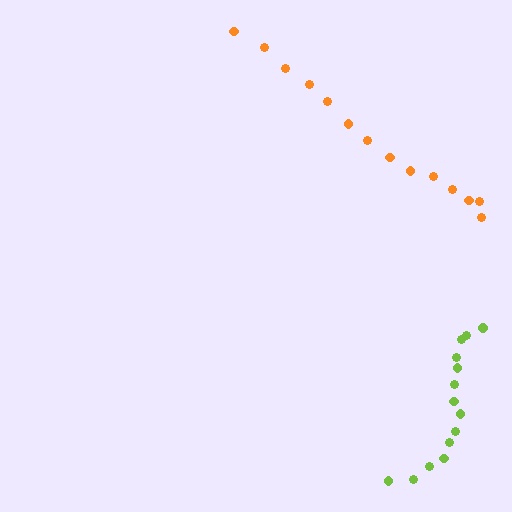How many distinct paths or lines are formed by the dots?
There are 2 distinct paths.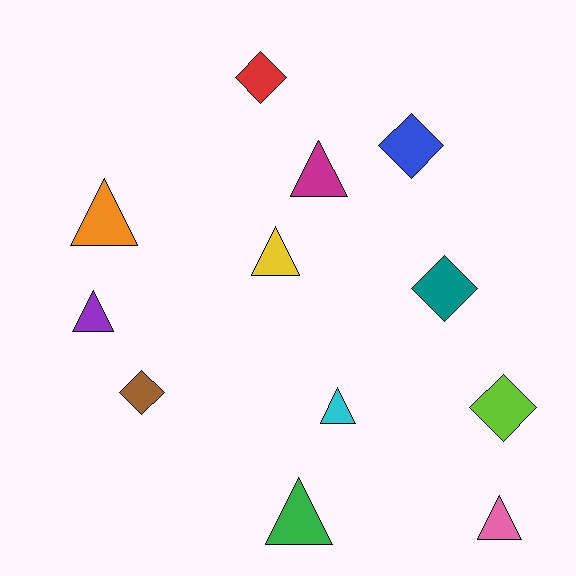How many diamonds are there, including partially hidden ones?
There are 5 diamonds.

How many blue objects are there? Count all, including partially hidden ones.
There is 1 blue object.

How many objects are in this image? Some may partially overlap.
There are 12 objects.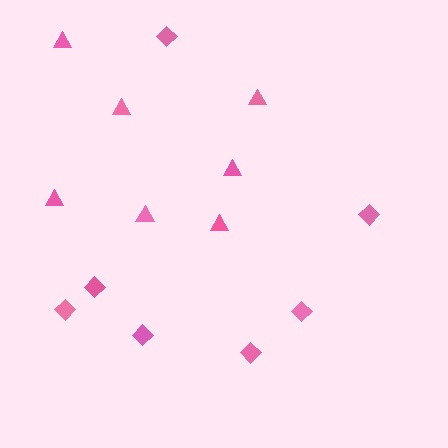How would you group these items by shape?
There are 2 groups: one group of diamonds (7) and one group of triangles (7).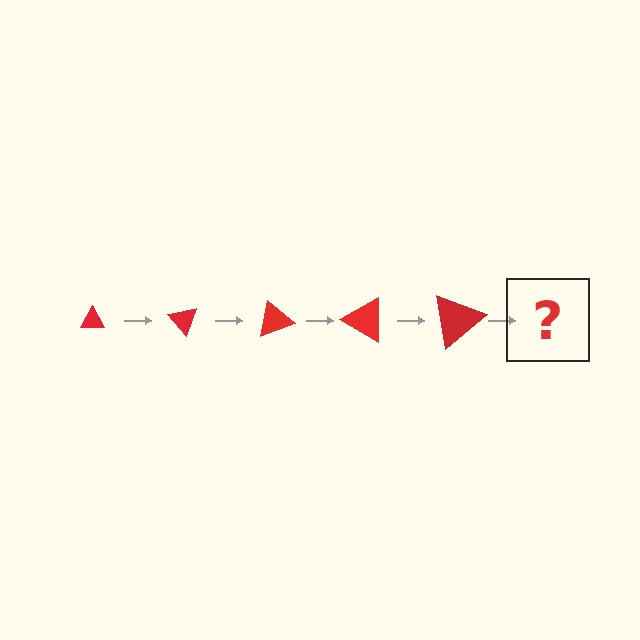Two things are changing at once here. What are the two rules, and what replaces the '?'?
The two rules are that the triangle grows larger each step and it rotates 50 degrees each step. The '?' should be a triangle, larger than the previous one and rotated 250 degrees from the start.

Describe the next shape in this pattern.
It should be a triangle, larger than the previous one and rotated 250 degrees from the start.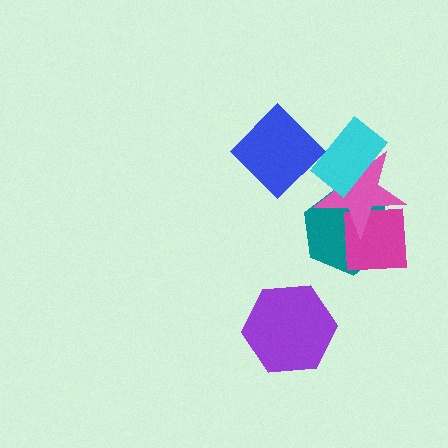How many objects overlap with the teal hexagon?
3 objects overlap with the teal hexagon.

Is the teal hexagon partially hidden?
Yes, it is partially covered by another shape.